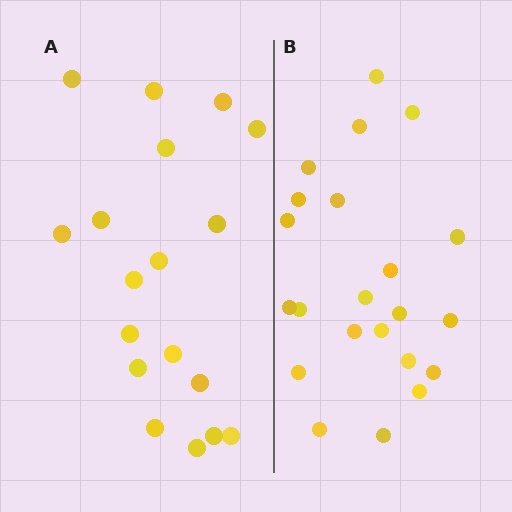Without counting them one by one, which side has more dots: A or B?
Region B (the right region) has more dots.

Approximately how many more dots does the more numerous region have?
Region B has about 4 more dots than region A.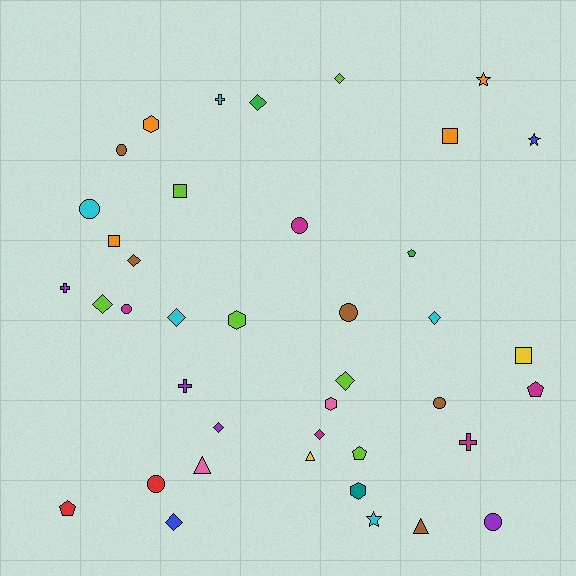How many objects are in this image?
There are 40 objects.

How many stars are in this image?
There are 3 stars.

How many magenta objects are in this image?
There are 5 magenta objects.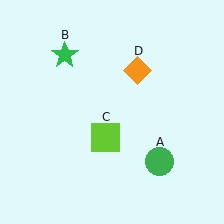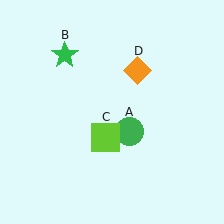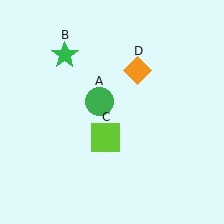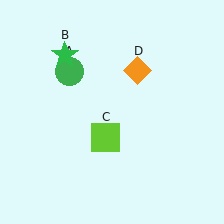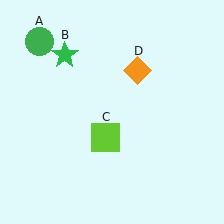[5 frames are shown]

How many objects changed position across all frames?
1 object changed position: green circle (object A).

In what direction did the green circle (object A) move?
The green circle (object A) moved up and to the left.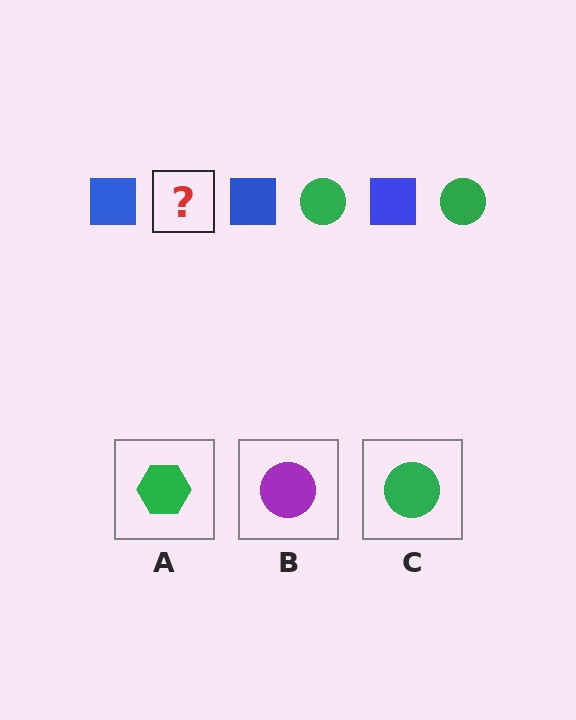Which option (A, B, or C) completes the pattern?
C.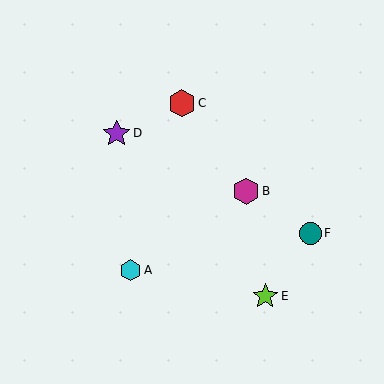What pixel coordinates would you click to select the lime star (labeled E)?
Click at (265, 296) to select the lime star E.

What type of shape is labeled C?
Shape C is a red hexagon.